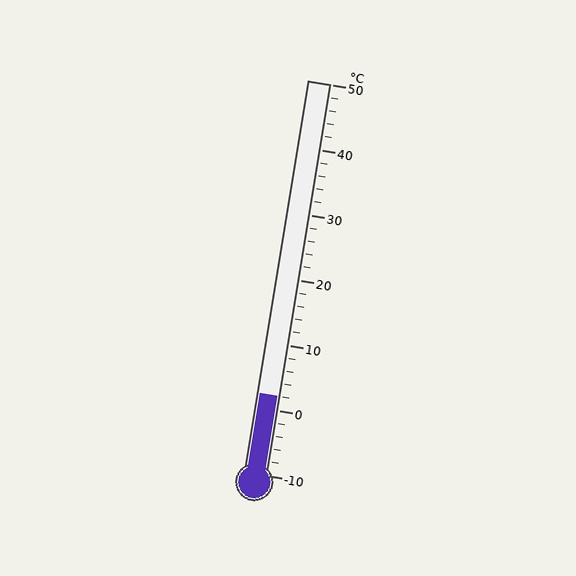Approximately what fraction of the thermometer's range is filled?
The thermometer is filled to approximately 20% of its range.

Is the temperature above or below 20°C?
The temperature is below 20°C.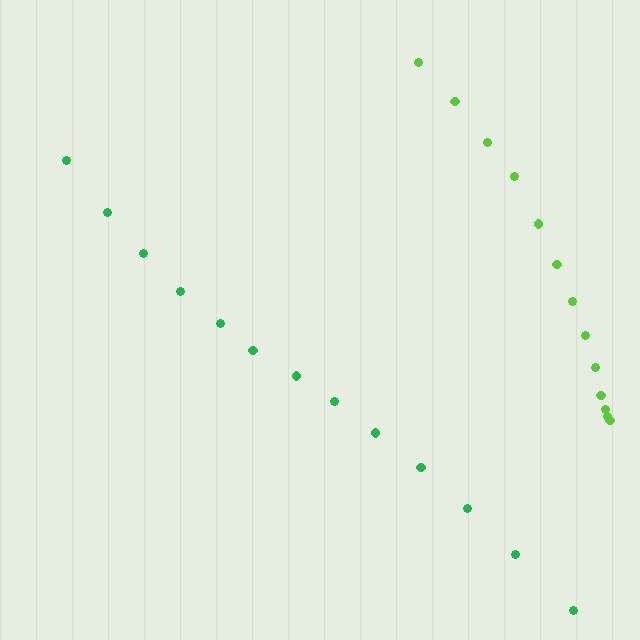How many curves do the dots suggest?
There are 2 distinct paths.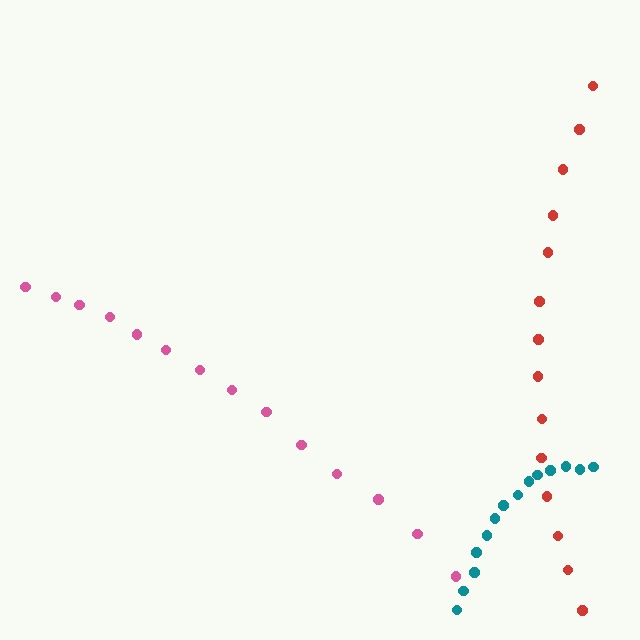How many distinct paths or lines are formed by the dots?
There are 3 distinct paths.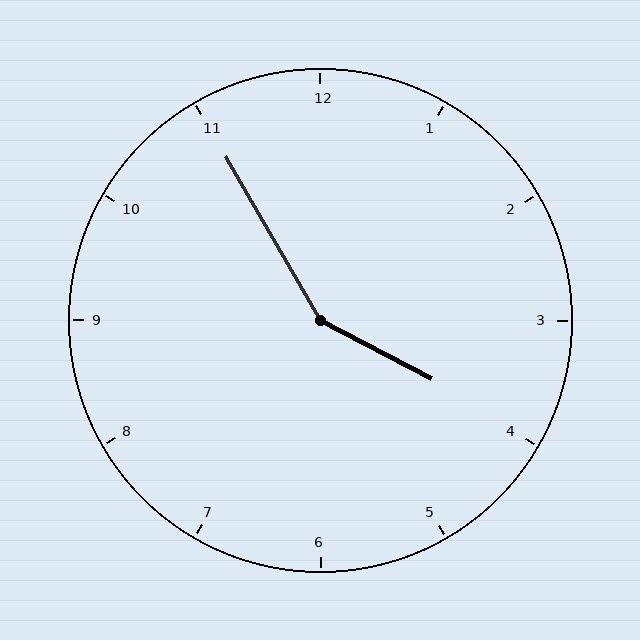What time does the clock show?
3:55.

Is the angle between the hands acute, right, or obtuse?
It is obtuse.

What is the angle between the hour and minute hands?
Approximately 148 degrees.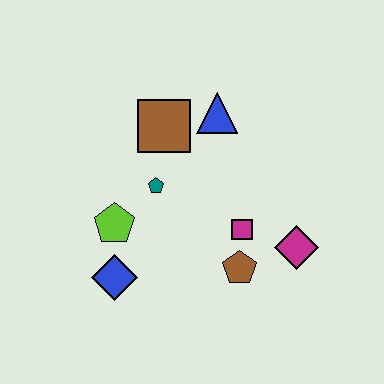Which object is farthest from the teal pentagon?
The magenta diamond is farthest from the teal pentagon.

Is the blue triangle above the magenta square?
Yes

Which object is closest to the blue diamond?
The lime pentagon is closest to the blue diamond.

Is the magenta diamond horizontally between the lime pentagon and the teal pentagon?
No